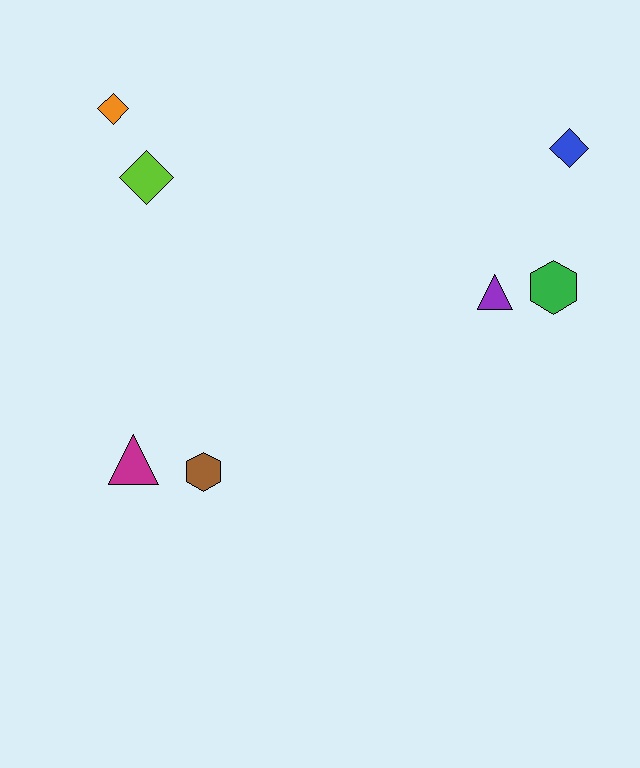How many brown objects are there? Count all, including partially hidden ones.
There is 1 brown object.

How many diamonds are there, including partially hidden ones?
There are 3 diamonds.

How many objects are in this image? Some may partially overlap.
There are 7 objects.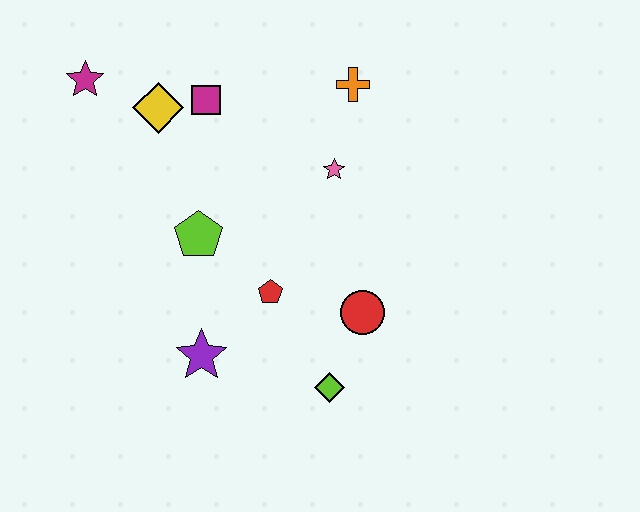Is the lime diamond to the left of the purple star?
No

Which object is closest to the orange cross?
The pink star is closest to the orange cross.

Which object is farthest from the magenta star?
The lime diamond is farthest from the magenta star.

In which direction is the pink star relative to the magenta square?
The pink star is to the right of the magenta square.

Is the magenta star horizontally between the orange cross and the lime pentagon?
No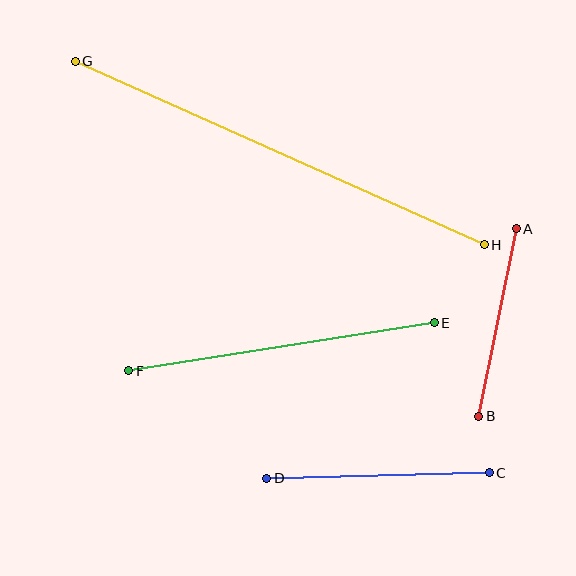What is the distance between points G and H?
The distance is approximately 448 pixels.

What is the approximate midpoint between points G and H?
The midpoint is at approximately (280, 153) pixels.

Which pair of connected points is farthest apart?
Points G and H are farthest apart.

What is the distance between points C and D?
The distance is approximately 223 pixels.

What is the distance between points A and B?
The distance is approximately 191 pixels.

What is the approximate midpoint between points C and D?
The midpoint is at approximately (378, 476) pixels.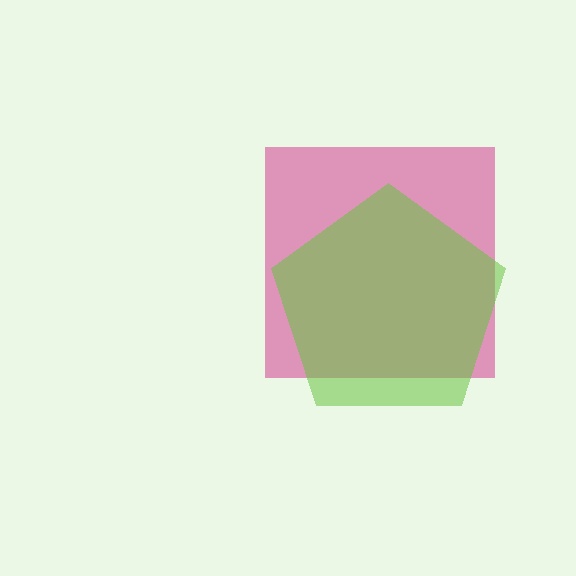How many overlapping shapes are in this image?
There are 2 overlapping shapes in the image.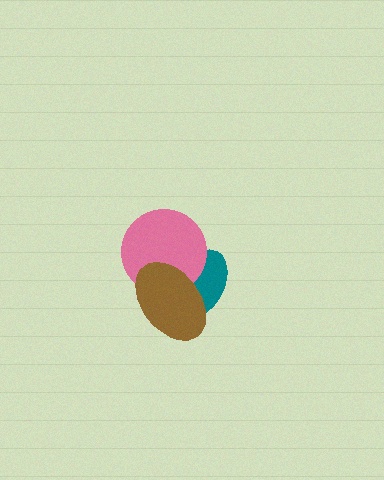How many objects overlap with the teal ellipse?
2 objects overlap with the teal ellipse.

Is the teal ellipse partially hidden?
Yes, it is partially covered by another shape.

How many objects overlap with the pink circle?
2 objects overlap with the pink circle.